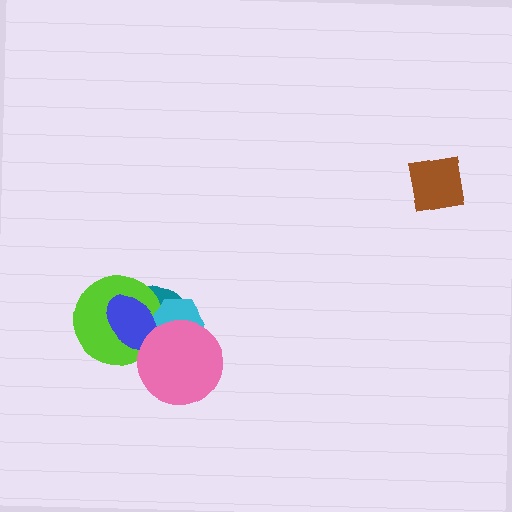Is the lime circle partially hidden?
Yes, it is partially covered by another shape.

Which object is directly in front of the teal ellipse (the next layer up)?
The lime circle is directly in front of the teal ellipse.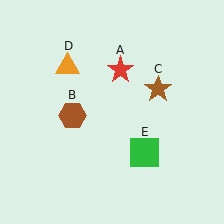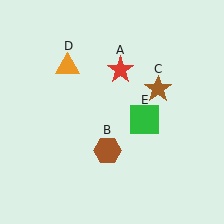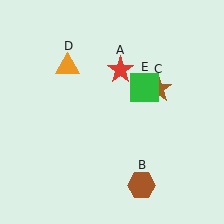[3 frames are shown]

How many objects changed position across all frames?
2 objects changed position: brown hexagon (object B), green square (object E).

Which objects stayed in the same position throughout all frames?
Red star (object A) and brown star (object C) and orange triangle (object D) remained stationary.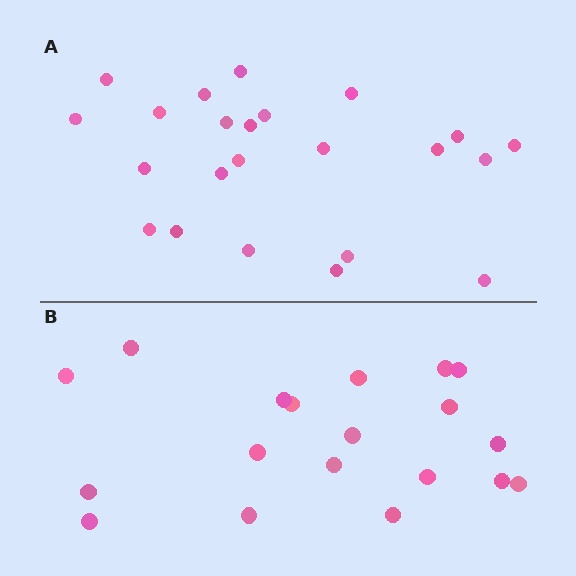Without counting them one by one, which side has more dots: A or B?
Region A (the top region) has more dots.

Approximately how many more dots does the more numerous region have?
Region A has about 4 more dots than region B.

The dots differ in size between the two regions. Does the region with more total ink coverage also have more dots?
No. Region B has more total ink coverage because its dots are larger, but region A actually contains more individual dots. Total area can be misleading — the number of items is what matters here.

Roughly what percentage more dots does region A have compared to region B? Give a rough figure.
About 20% more.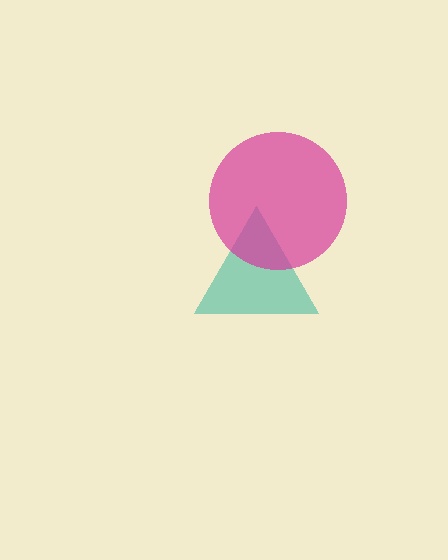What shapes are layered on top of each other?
The layered shapes are: a teal triangle, a magenta circle.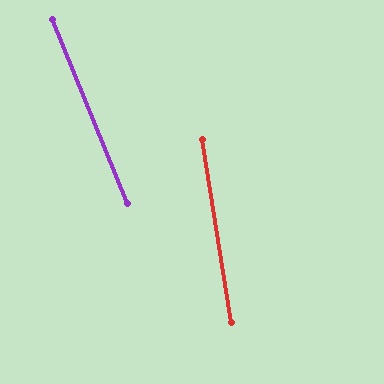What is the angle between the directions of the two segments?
Approximately 13 degrees.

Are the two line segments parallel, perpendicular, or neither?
Neither parallel nor perpendicular — they differ by about 13°.